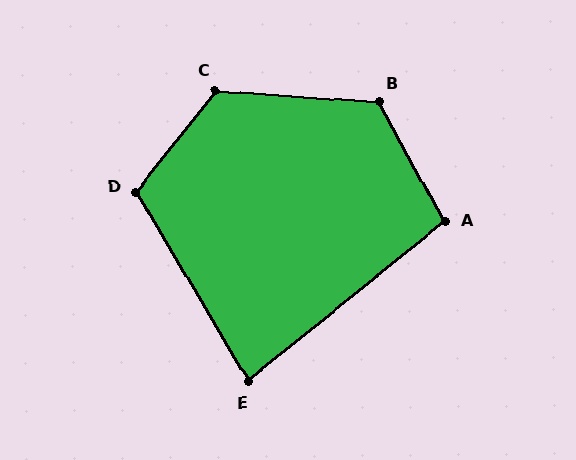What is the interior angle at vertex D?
Approximately 111 degrees (obtuse).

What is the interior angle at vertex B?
Approximately 123 degrees (obtuse).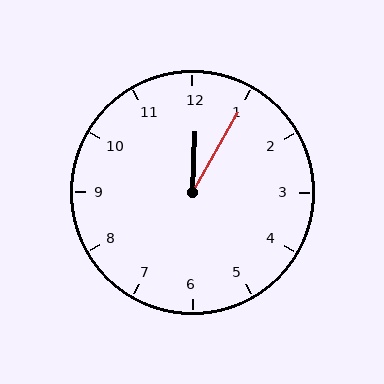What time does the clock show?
12:05.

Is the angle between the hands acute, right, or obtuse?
It is acute.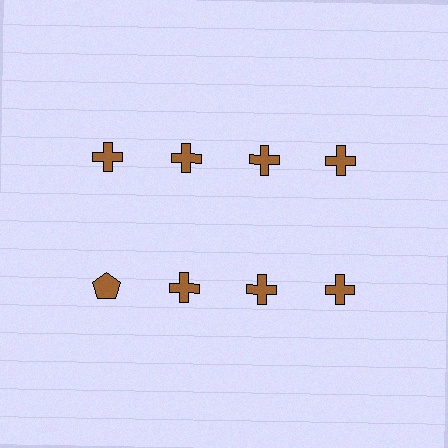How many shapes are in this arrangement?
There are 8 shapes arranged in a grid pattern.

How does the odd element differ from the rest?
It has a different shape: pentagon instead of cross.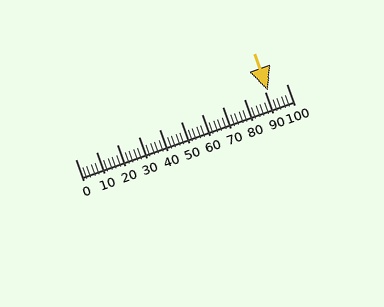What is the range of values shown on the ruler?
The ruler shows values from 0 to 100.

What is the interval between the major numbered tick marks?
The major tick marks are spaced 10 units apart.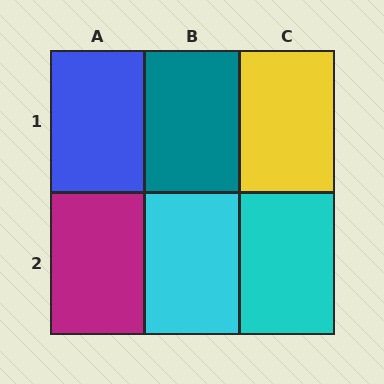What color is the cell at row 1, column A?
Blue.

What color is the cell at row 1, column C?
Yellow.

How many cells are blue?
1 cell is blue.